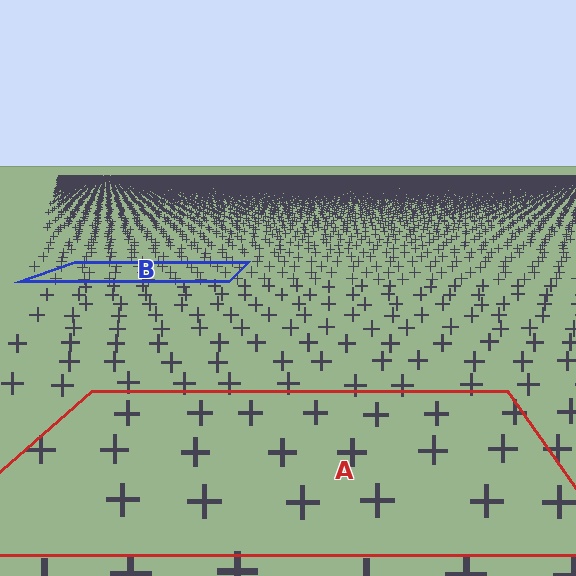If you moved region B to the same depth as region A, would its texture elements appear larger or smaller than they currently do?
They would appear larger. At a closer depth, the same texture elements are projected at a bigger on-screen size.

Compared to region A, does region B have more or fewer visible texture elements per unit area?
Region B has more texture elements per unit area — they are packed more densely because it is farther away.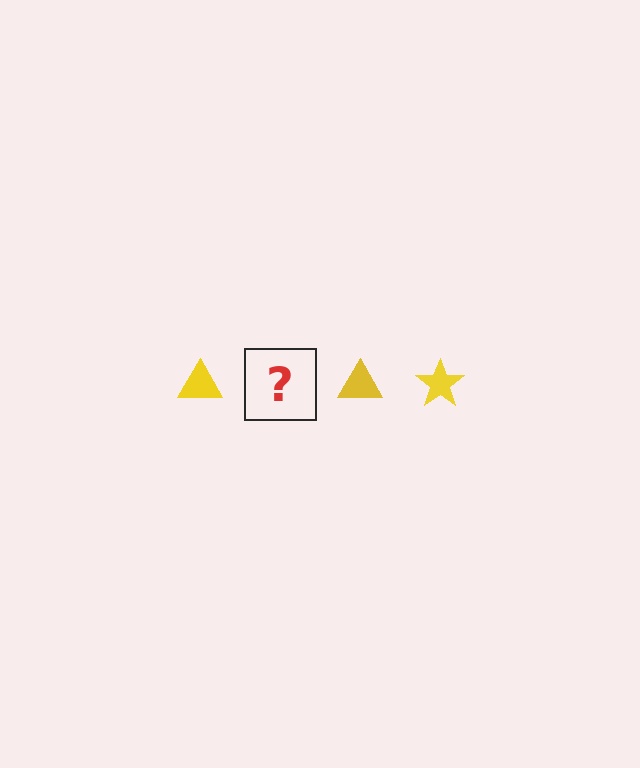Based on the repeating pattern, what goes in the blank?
The blank should be a yellow star.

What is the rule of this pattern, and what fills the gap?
The rule is that the pattern cycles through triangle, star shapes in yellow. The gap should be filled with a yellow star.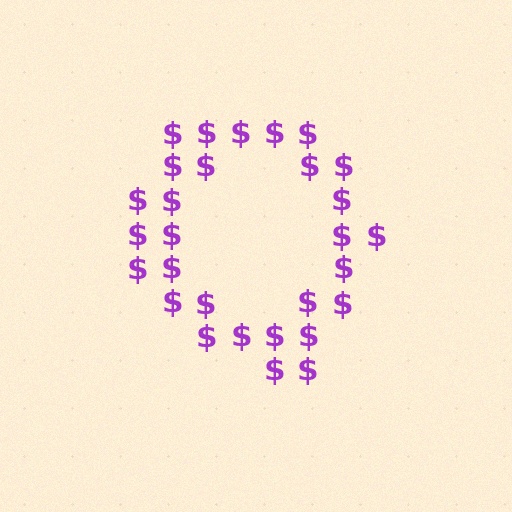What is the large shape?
The large shape is the letter Q.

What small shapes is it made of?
It is made of small dollar signs.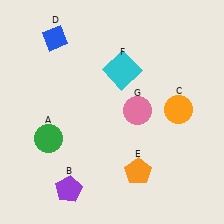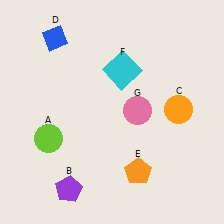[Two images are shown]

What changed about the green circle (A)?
In Image 1, A is green. In Image 2, it changed to lime.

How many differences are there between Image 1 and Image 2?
There is 1 difference between the two images.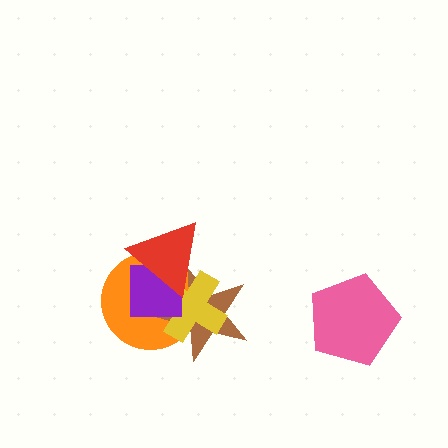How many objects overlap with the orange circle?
4 objects overlap with the orange circle.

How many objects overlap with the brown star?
4 objects overlap with the brown star.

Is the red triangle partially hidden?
No, no other shape covers it.